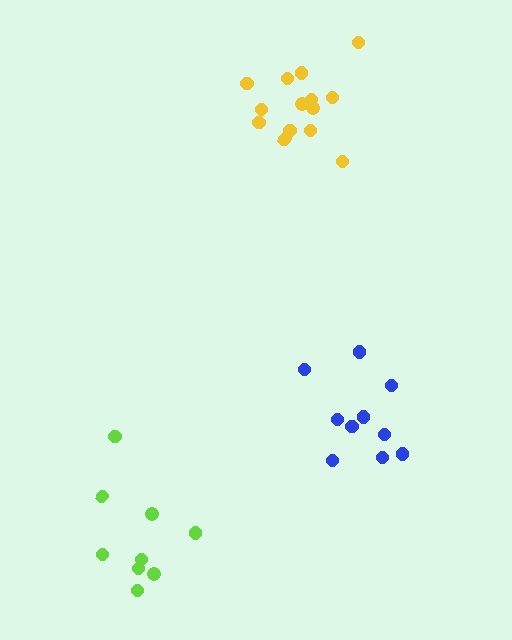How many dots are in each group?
Group 1: 10 dots, Group 2: 9 dots, Group 3: 15 dots (34 total).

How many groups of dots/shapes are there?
There are 3 groups.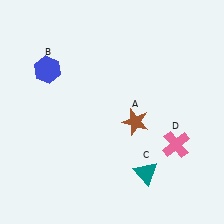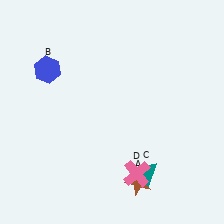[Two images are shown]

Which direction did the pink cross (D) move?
The pink cross (D) moved left.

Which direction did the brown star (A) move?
The brown star (A) moved down.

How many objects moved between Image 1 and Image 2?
2 objects moved between the two images.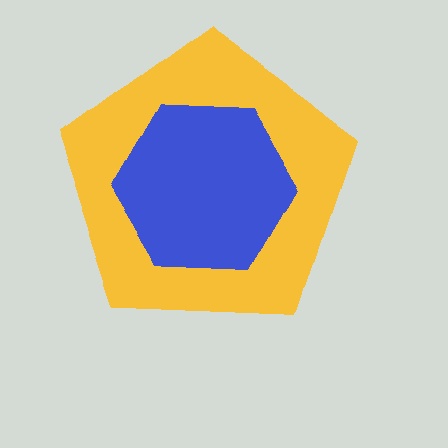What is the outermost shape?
The yellow pentagon.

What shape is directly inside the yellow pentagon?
The blue hexagon.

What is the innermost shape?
The blue hexagon.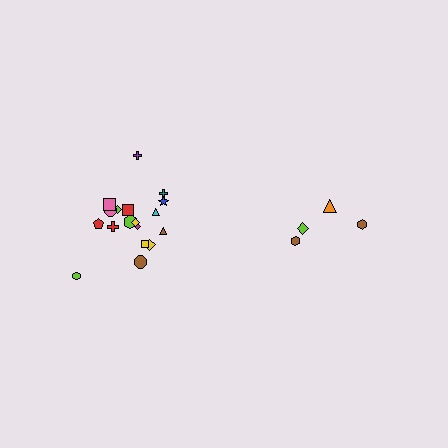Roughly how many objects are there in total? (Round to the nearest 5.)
Roughly 20 objects in total.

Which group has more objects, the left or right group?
The left group.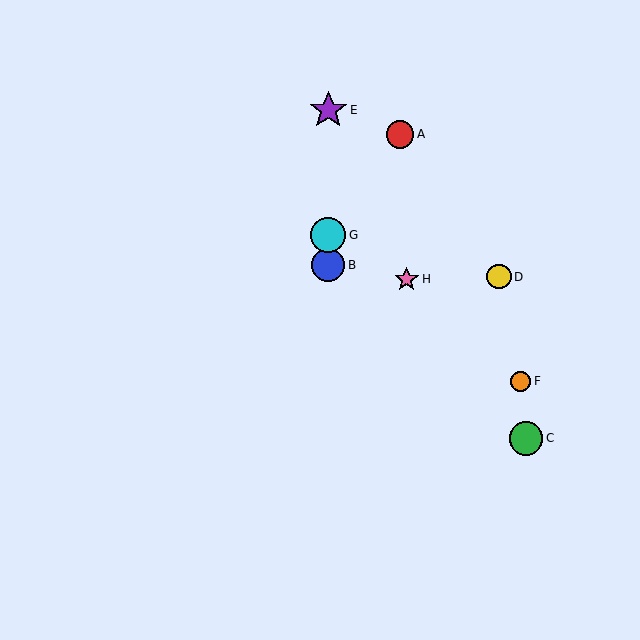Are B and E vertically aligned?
Yes, both are at x≈328.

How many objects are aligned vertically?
3 objects (B, E, G) are aligned vertically.